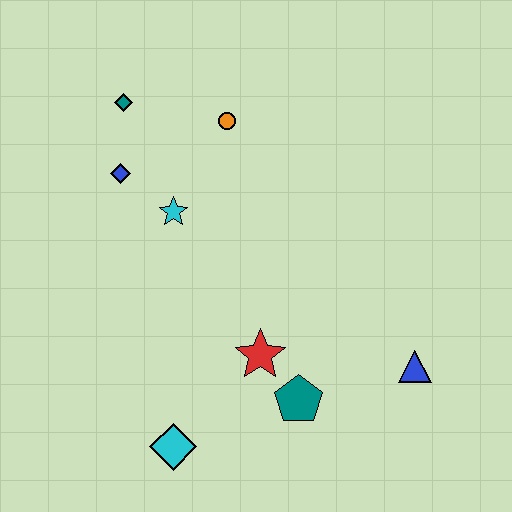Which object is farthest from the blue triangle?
The teal diamond is farthest from the blue triangle.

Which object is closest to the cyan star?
The blue diamond is closest to the cyan star.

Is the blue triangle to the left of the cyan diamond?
No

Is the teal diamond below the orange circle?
No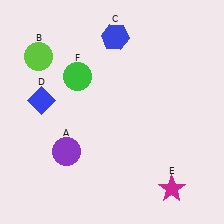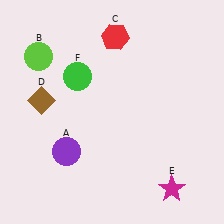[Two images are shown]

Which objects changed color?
C changed from blue to red. D changed from blue to brown.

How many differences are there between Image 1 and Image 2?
There are 2 differences between the two images.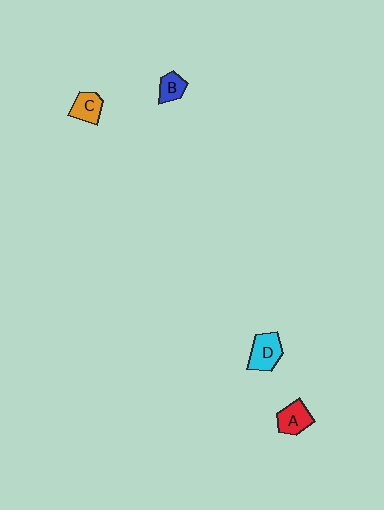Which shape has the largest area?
Shape D (cyan).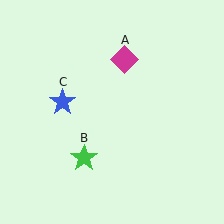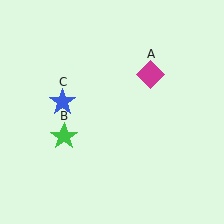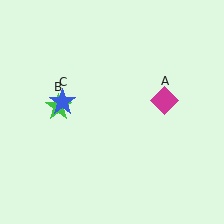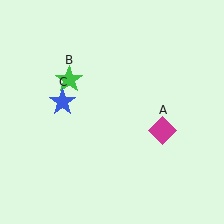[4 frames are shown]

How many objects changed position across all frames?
2 objects changed position: magenta diamond (object A), green star (object B).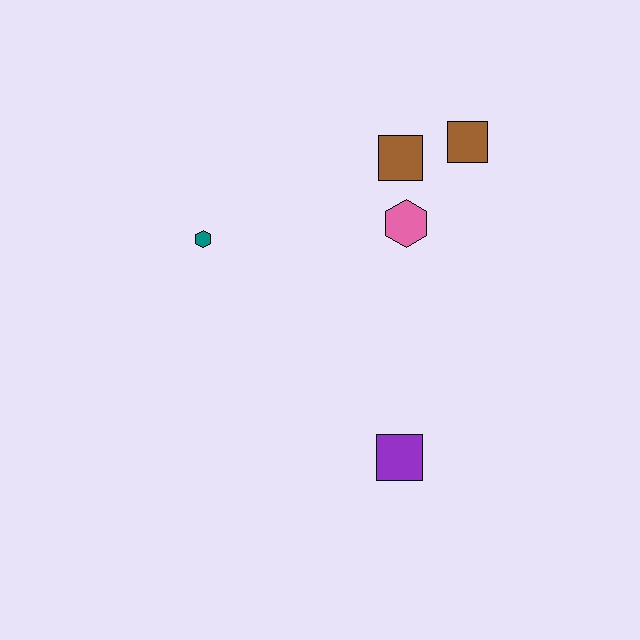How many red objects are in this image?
There are no red objects.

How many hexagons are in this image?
There are 2 hexagons.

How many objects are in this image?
There are 5 objects.